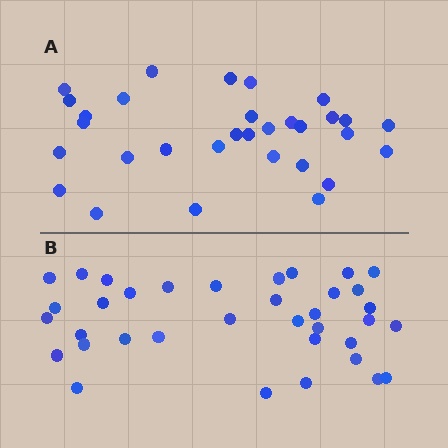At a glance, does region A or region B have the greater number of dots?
Region B (the bottom region) has more dots.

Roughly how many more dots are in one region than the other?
Region B has about 5 more dots than region A.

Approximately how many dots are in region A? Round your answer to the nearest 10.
About 30 dots. (The exact count is 31, which rounds to 30.)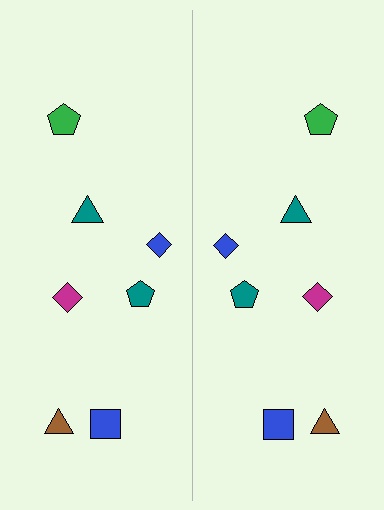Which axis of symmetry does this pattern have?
The pattern has a vertical axis of symmetry running through the center of the image.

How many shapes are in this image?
There are 14 shapes in this image.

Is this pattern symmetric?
Yes, this pattern has bilateral (reflection) symmetry.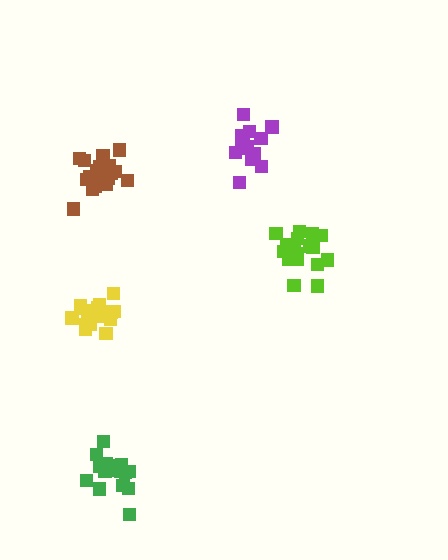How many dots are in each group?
Group 1: 19 dots, Group 2: 18 dots, Group 3: 19 dots, Group 4: 19 dots, Group 5: 15 dots (90 total).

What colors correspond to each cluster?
The clusters are colored: yellow, green, lime, brown, purple.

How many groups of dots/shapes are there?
There are 5 groups.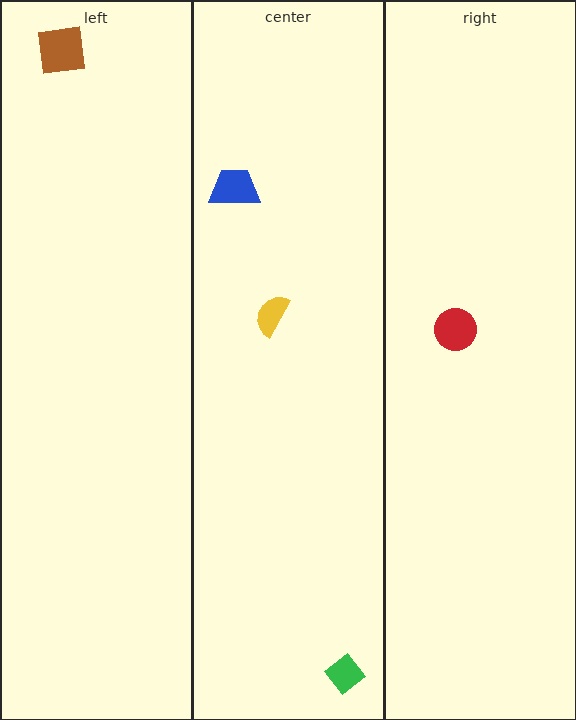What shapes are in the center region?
The yellow semicircle, the green diamond, the blue trapezoid.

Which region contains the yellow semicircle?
The center region.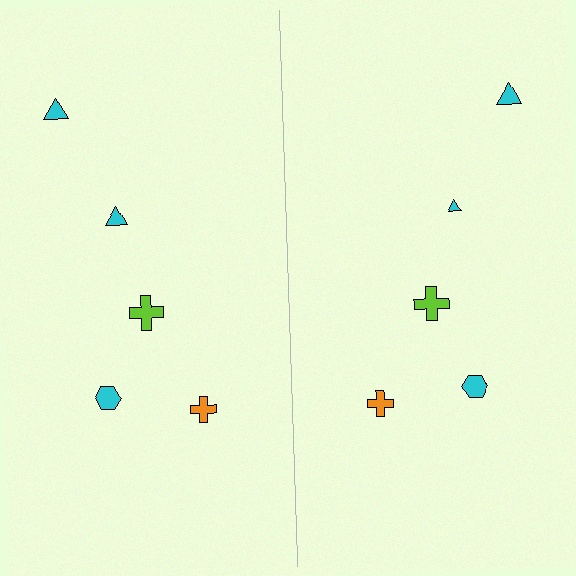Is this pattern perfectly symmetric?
No, the pattern is not perfectly symmetric. The cyan triangle on the right side has a different size than its mirror counterpart.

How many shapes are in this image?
There are 10 shapes in this image.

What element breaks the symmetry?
The cyan triangle on the right side has a different size than its mirror counterpart.